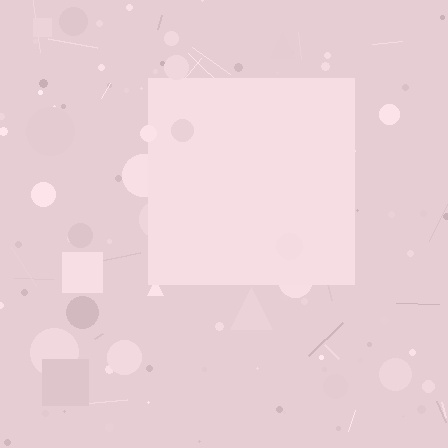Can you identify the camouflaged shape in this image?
The camouflaged shape is a square.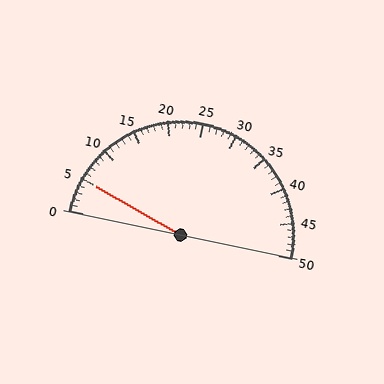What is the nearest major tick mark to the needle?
The nearest major tick mark is 5.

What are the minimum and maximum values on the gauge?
The gauge ranges from 0 to 50.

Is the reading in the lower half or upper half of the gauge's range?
The reading is in the lower half of the range (0 to 50).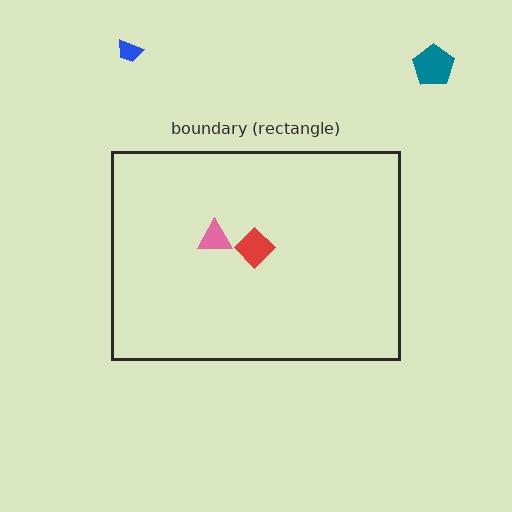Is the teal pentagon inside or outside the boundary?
Outside.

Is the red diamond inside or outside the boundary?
Inside.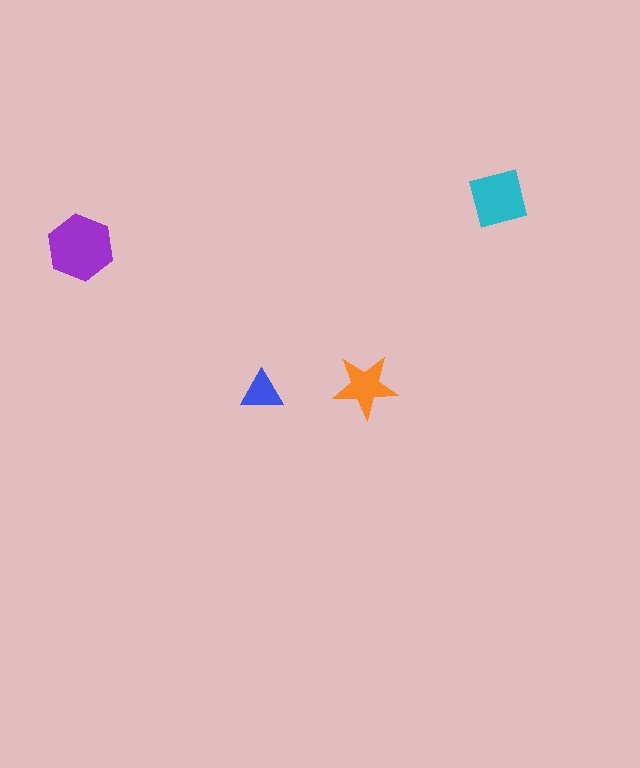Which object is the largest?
The purple hexagon.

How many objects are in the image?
There are 4 objects in the image.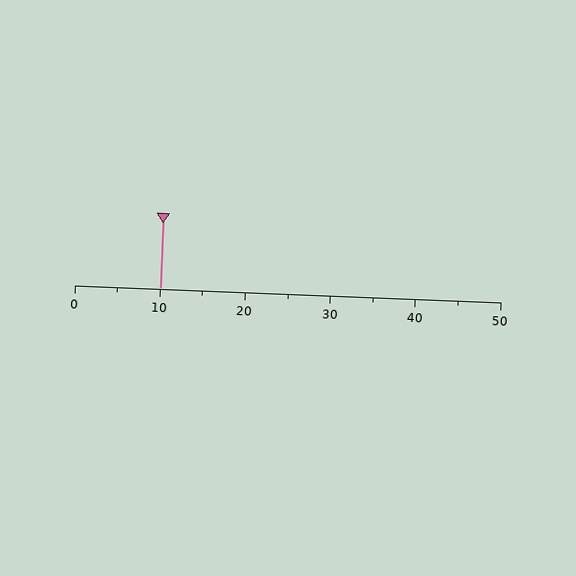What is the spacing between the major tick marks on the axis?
The major ticks are spaced 10 apart.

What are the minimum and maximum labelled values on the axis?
The axis runs from 0 to 50.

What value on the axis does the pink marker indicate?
The marker indicates approximately 10.